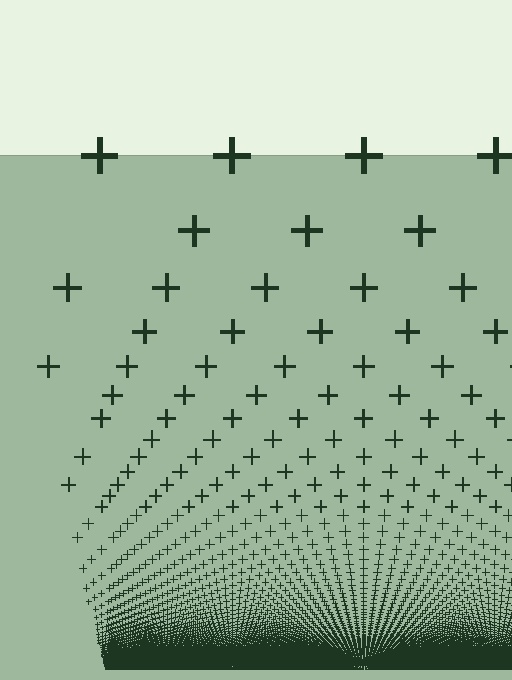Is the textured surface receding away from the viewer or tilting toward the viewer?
The surface appears to tilt toward the viewer. Texture elements get larger and sparser toward the top.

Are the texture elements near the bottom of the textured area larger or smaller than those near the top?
Smaller. The gradient is inverted — elements near the bottom are smaller and denser.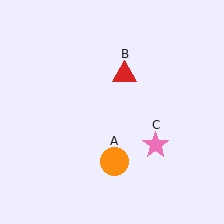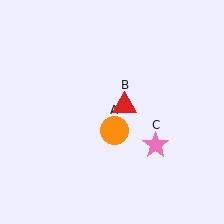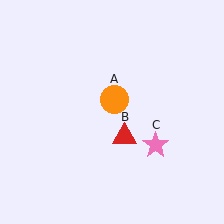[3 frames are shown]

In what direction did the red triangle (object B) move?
The red triangle (object B) moved down.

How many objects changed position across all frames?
2 objects changed position: orange circle (object A), red triangle (object B).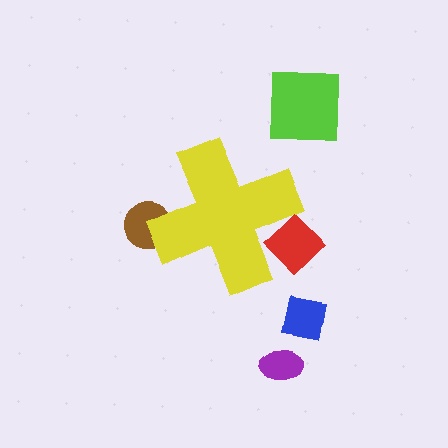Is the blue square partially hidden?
No, the blue square is fully visible.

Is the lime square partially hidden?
No, the lime square is fully visible.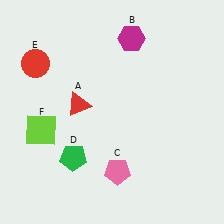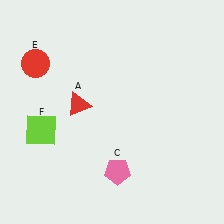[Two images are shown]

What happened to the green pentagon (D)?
The green pentagon (D) was removed in Image 2. It was in the bottom-left area of Image 1.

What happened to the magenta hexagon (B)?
The magenta hexagon (B) was removed in Image 2. It was in the top-right area of Image 1.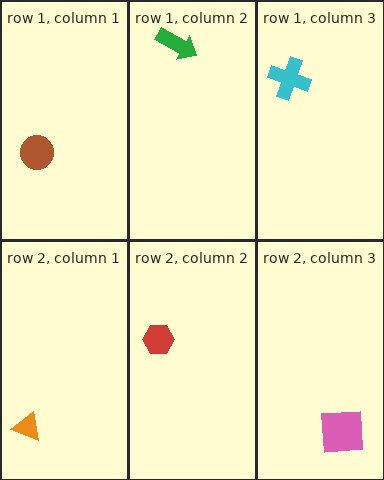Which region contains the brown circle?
The row 1, column 1 region.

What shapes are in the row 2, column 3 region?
The pink square.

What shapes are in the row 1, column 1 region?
The brown circle.